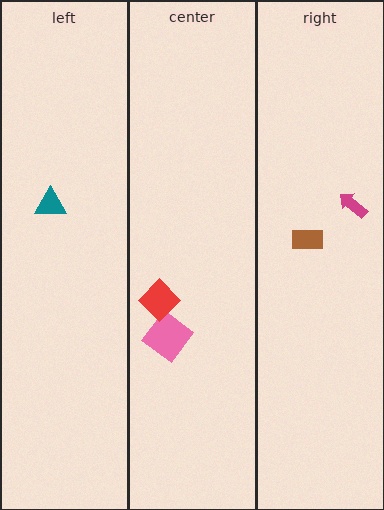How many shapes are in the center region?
2.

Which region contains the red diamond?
The center region.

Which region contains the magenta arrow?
The right region.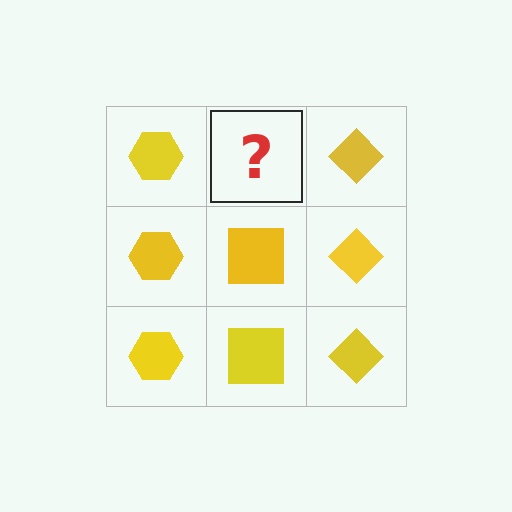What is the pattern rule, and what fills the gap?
The rule is that each column has a consistent shape. The gap should be filled with a yellow square.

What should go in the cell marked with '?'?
The missing cell should contain a yellow square.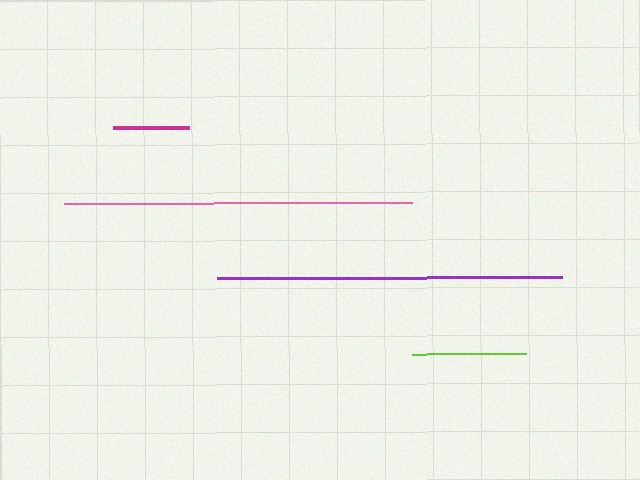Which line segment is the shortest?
The magenta line is the shortest at approximately 76 pixels.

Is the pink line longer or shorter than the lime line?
The pink line is longer than the lime line.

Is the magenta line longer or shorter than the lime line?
The lime line is longer than the magenta line.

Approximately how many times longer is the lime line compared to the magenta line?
The lime line is approximately 1.5 times the length of the magenta line.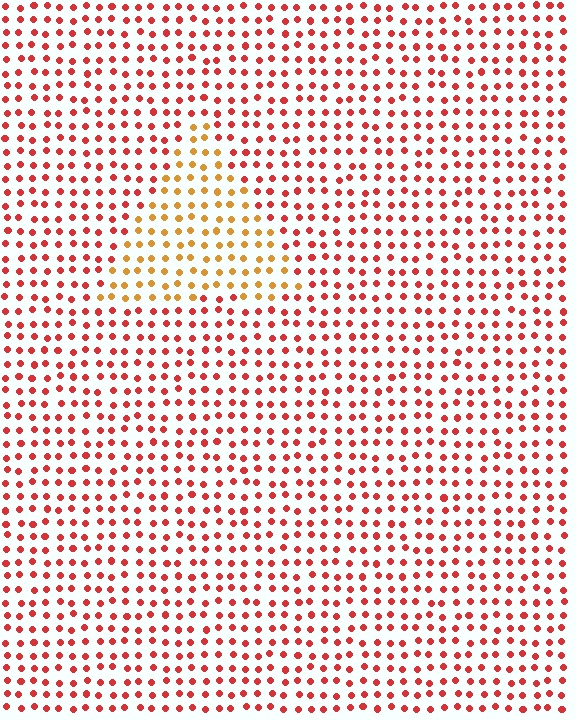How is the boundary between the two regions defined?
The boundary is defined purely by a slight shift in hue (about 38 degrees). Spacing, size, and orientation are identical on both sides.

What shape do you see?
I see a triangle.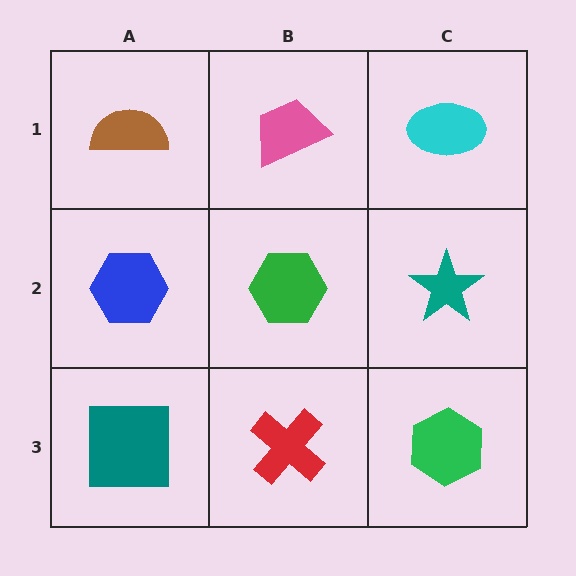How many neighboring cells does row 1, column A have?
2.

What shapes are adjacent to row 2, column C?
A cyan ellipse (row 1, column C), a green hexagon (row 3, column C), a green hexagon (row 2, column B).